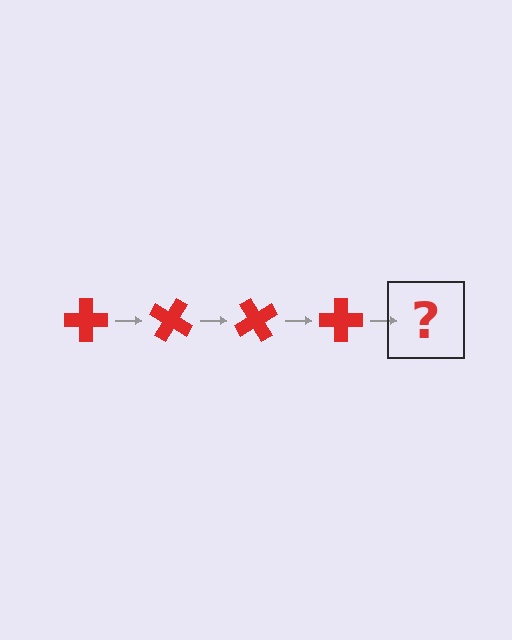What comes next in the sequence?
The next element should be a red cross rotated 120 degrees.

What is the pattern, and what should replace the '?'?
The pattern is that the cross rotates 30 degrees each step. The '?' should be a red cross rotated 120 degrees.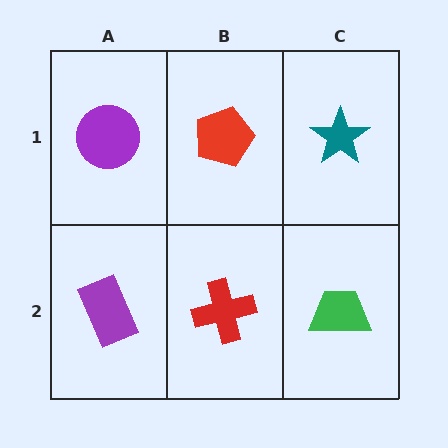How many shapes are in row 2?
3 shapes.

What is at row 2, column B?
A red cross.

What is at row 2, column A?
A purple rectangle.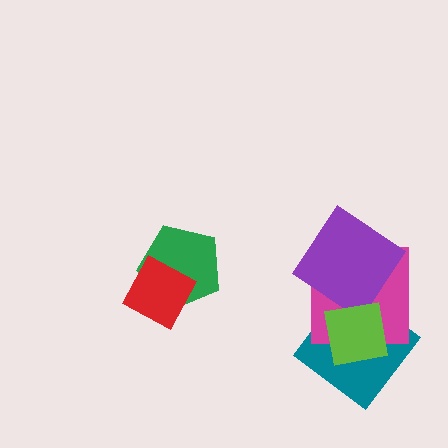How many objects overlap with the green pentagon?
1 object overlaps with the green pentagon.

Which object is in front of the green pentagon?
The red diamond is in front of the green pentagon.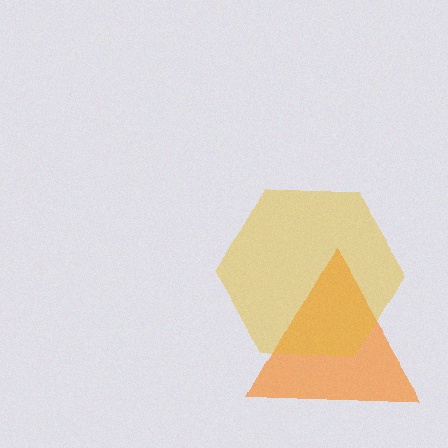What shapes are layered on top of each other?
The layered shapes are: an orange triangle, a yellow hexagon.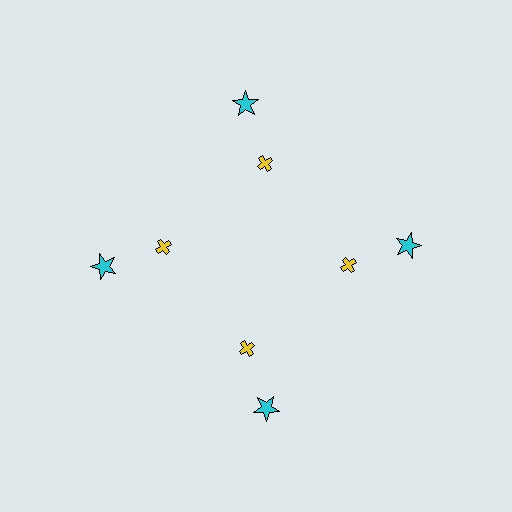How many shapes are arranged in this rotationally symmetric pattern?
There are 8 shapes, arranged in 4 groups of 2.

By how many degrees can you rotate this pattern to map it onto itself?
The pattern maps onto itself every 90 degrees of rotation.